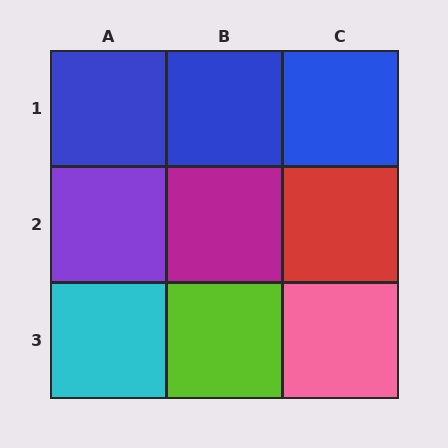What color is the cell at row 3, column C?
Pink.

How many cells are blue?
3 cells are blue.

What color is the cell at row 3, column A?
Cyan.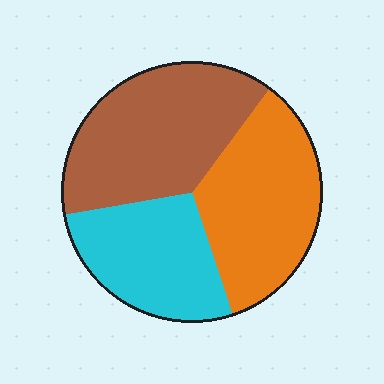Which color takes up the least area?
Cyan, at roughly 25%.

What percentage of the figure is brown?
Brown covers about 40% of the figure.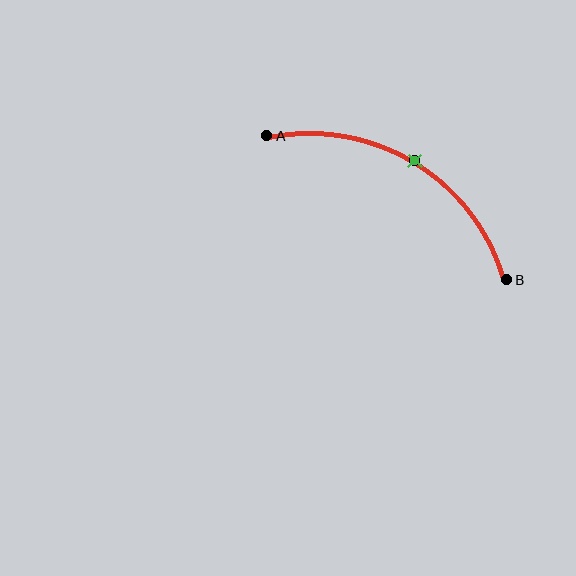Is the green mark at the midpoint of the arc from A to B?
Yes. The green mark lies on the arc at equal arc-length from both A and B — it is the arc midpoint.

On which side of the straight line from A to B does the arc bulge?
The arc bulges above the straight line connecting A and B.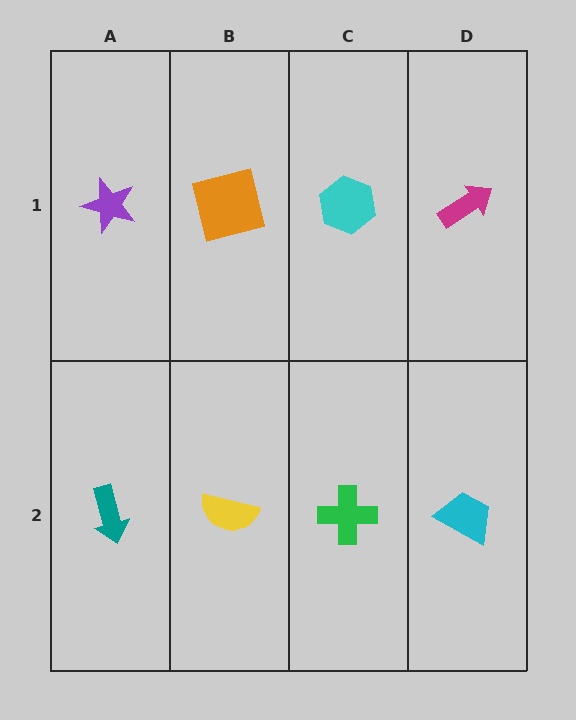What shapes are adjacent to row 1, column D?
A cyan trapezoid (row 2, column D), a cyan hexagon (row 1, column C).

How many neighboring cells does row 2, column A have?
2.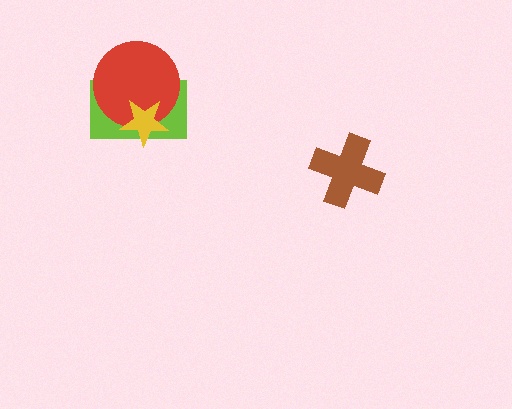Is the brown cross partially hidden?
No, no other shape covers it.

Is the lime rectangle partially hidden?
Yes, it is partially covered by another shape.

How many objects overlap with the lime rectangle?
2 objects overlap with the lime rectangle.